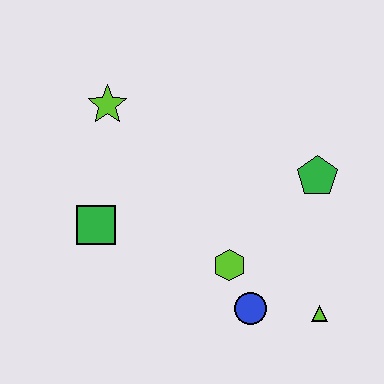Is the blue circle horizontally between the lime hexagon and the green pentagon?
Yes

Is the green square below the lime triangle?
No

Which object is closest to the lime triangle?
The blue circle is closest to the lime triangle.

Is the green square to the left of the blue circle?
Yes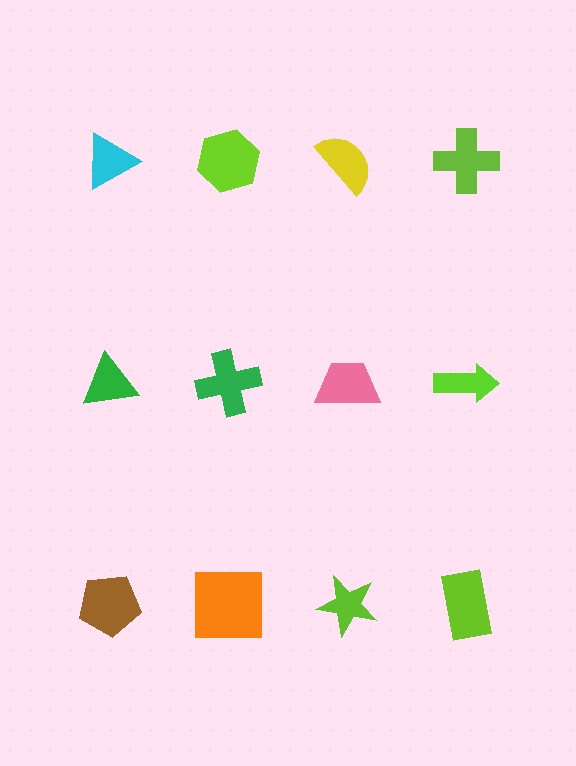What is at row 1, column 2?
A lime hexagon.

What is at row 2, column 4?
A lime arrow.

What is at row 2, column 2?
A green cross.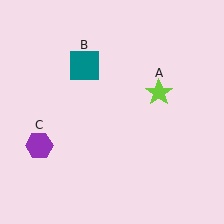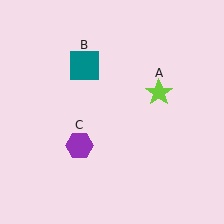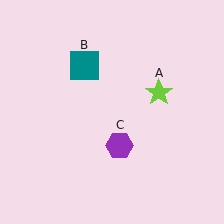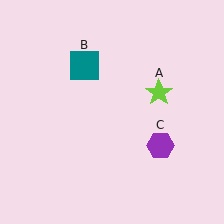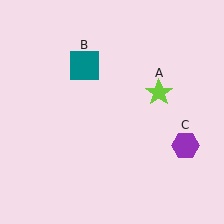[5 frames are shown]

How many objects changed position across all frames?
1 object changed position: purple hexagon (object C).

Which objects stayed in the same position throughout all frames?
Lime star (object A) and teal square (object B) remained stationary.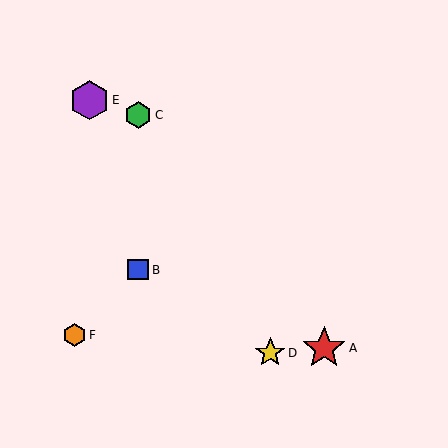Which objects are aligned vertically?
Objects B, C are aligned vertically.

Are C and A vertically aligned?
No, C is at x≈138 and A is at x≈324.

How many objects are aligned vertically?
2 objects (B, C) are aligned vertically.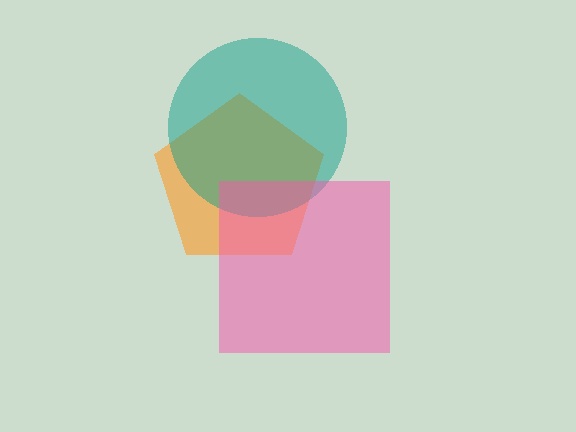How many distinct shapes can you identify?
There are 3 distinct shapes: an orange pentagon, a teal circle, a pink square.